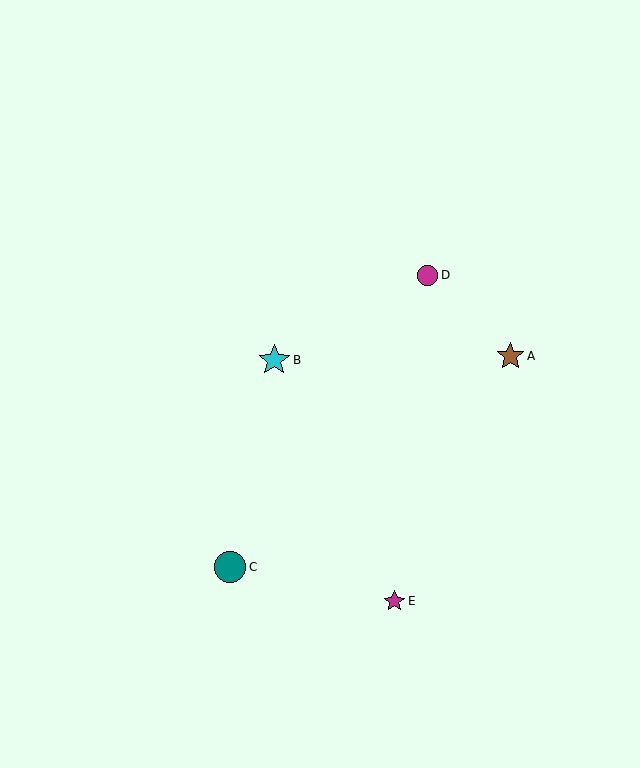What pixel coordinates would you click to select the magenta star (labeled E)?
Click at (394, 601) to select the magenta star E.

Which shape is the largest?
The teal circle (labeled C) is the largest.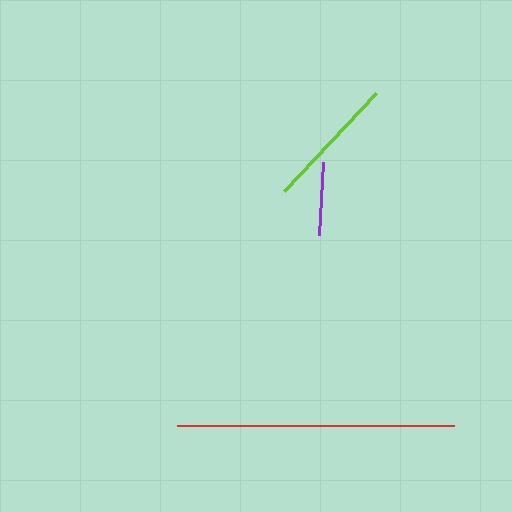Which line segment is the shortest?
The purple line is the shortest at approximately 73 pixels.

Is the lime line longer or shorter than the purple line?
The lime line is longer than the purple line.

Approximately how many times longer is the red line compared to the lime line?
The red line is approximately 2.1 times the length of the lime line.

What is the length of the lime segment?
The lime segment is approximately 134 pixels long.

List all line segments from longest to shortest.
From longest to shortest: red, lime, purple.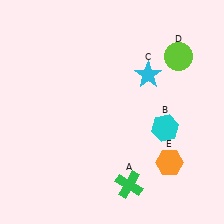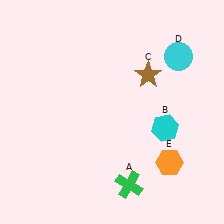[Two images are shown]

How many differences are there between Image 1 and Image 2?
There are 2 differences between the two images.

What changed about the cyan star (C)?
In Image 1, C is cyan. In Image 2, it changed to brown.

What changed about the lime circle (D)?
In Image 1, D is lime. In Image 2, it changed to cyan.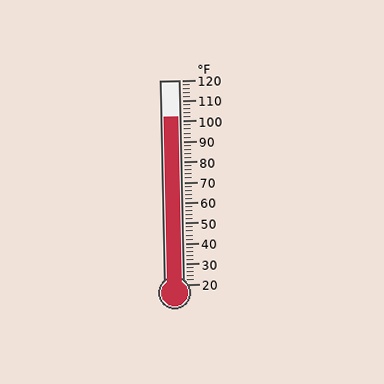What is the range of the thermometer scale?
The thermometer scale ranges from 20°F to 120°F.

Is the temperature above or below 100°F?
The temperature is above 100°F.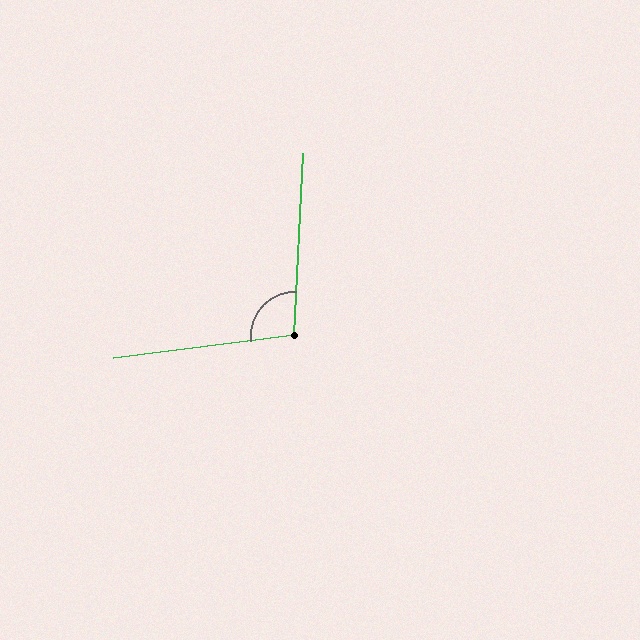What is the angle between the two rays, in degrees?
Approximately 100 degrees.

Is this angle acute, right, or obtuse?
It is obtuse.